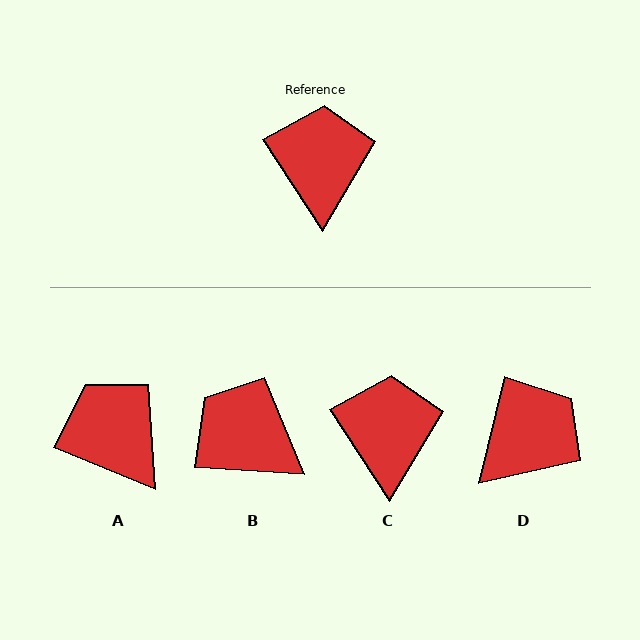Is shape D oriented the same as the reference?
No, it is off by about 47 degrees.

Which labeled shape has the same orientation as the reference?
C.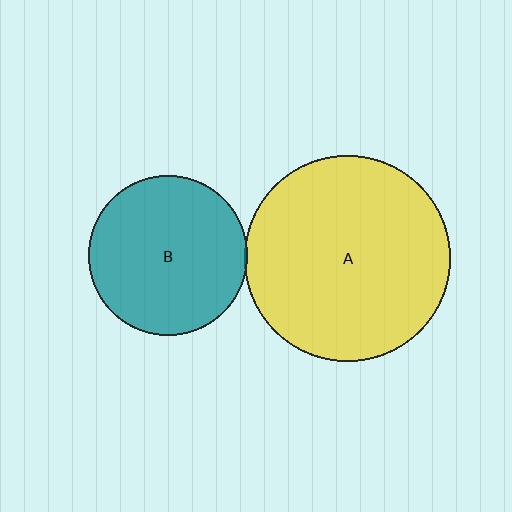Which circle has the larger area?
Circle A (yellow).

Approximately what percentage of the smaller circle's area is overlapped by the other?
Approximately 5%.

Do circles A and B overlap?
Yes.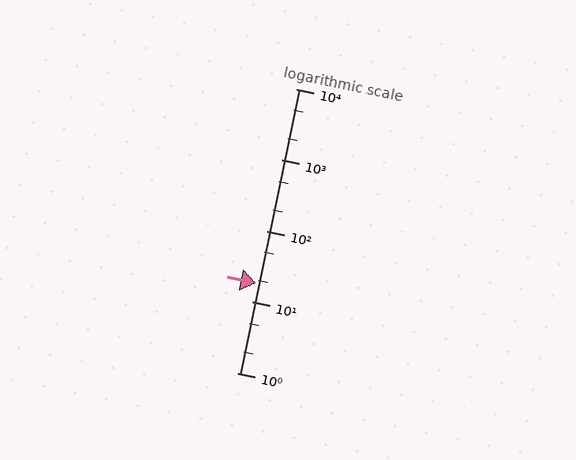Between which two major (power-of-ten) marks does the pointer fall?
The pointer is between 10 and 100.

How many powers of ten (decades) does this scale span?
The scale spans 4 decades, from 1 to 10000.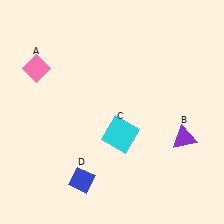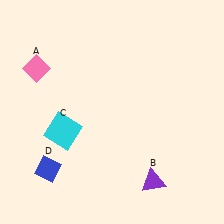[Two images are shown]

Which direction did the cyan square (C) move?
The cyan square (C) moved left.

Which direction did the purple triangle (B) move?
The purple triangle (B) moved down.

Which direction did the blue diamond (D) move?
The blue diamond (D) moved left.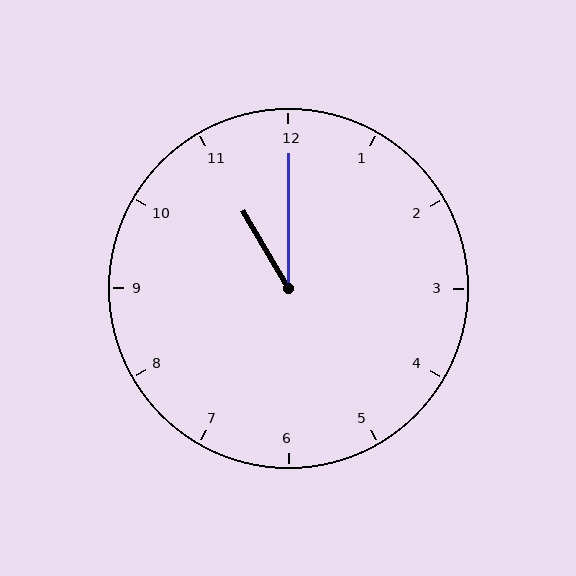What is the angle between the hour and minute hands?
Approximately 30 degrees.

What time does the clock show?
11:00.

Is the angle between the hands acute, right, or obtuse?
It is acute.